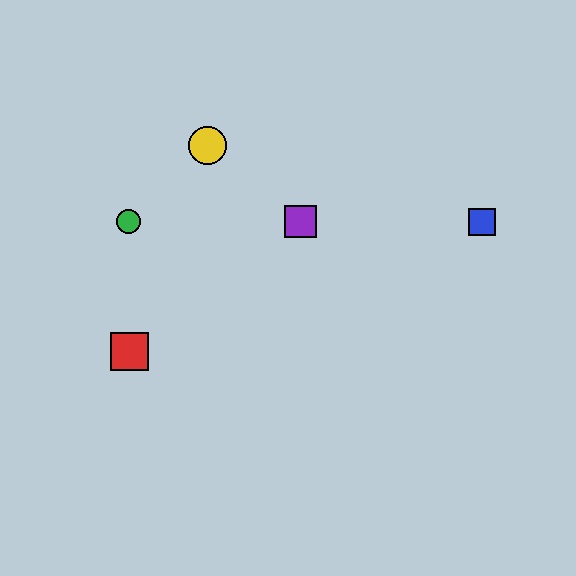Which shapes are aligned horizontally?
The blue square, the green circle, the purple square are aligned horizontally.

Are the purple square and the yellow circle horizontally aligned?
No, the purple square is at y≈222 and the yellow circle is at y≈146.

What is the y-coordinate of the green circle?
The green circle is at y≈222.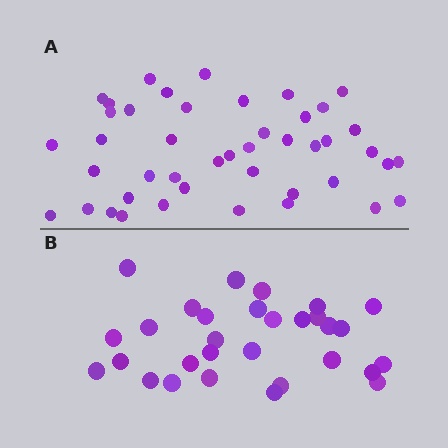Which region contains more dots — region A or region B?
Region A (the top region) has more dots.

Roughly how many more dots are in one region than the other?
Region A has approximately 15 more dots than region B.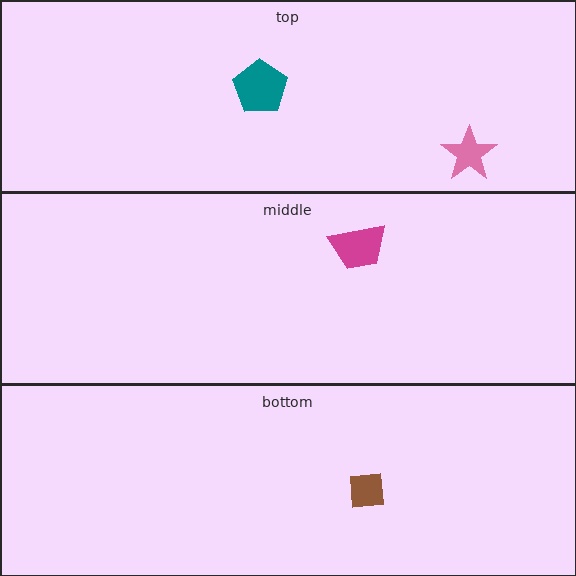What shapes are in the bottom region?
The brown square.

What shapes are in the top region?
The teal pentagon, the pink star.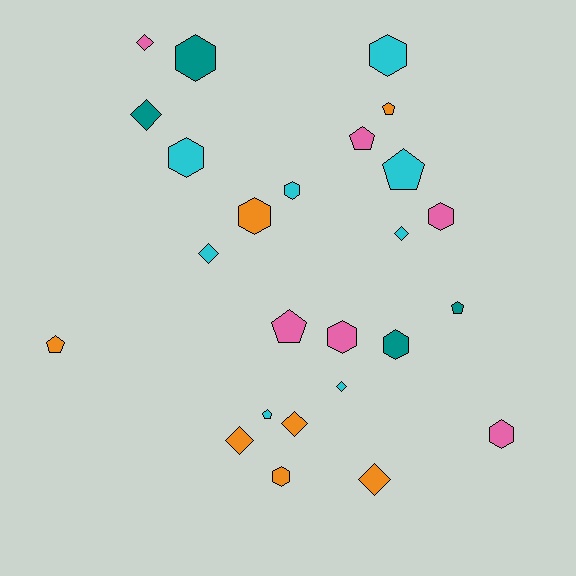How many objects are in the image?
There are 25 objects.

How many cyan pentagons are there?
There are 2 cyan pentagons.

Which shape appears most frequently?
Hexagon, with 10 objects.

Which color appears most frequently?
Cyan, with 8 objects.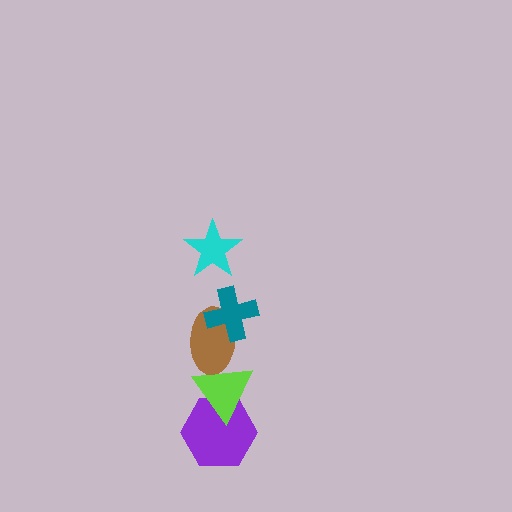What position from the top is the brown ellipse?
The brown ellipse is 3rd from the top.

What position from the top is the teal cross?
The teal cross is 2nd from the top.